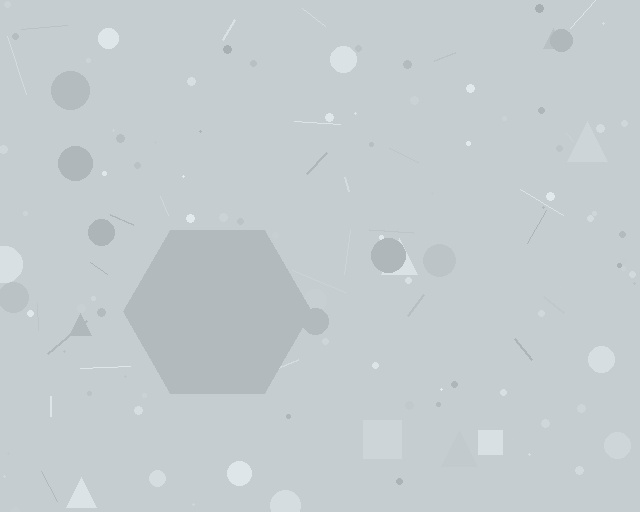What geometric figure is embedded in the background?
A hexagon is embedded in the background.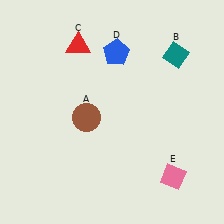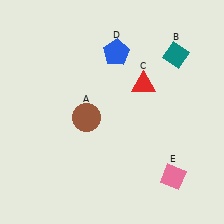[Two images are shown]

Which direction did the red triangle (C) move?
The red triangle (C) moved right.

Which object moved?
The red triangle (C) moved right.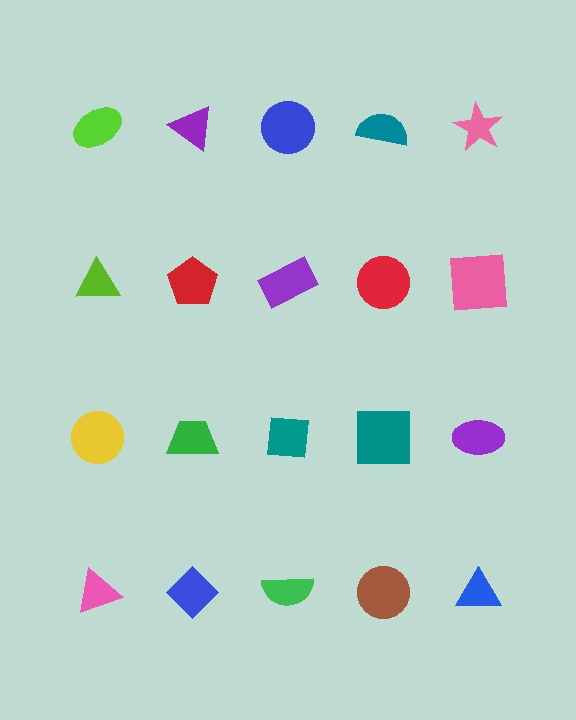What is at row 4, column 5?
A blue triangle.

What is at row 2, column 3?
A purple rectangle.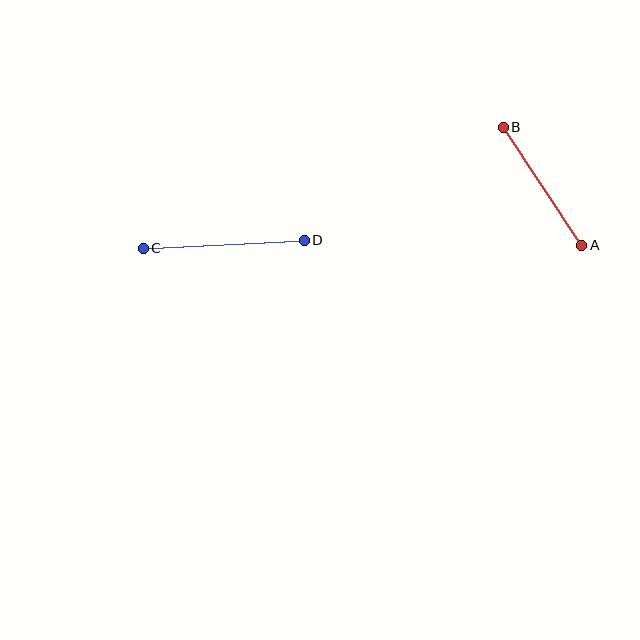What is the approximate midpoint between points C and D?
The midpoint is at approximately (224, 244) pixels.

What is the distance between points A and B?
The distance is approximately 142 pixels.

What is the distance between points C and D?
The distance is approximately 161 pixels.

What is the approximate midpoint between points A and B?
The midpoint is at approximately (542, 186) pixels.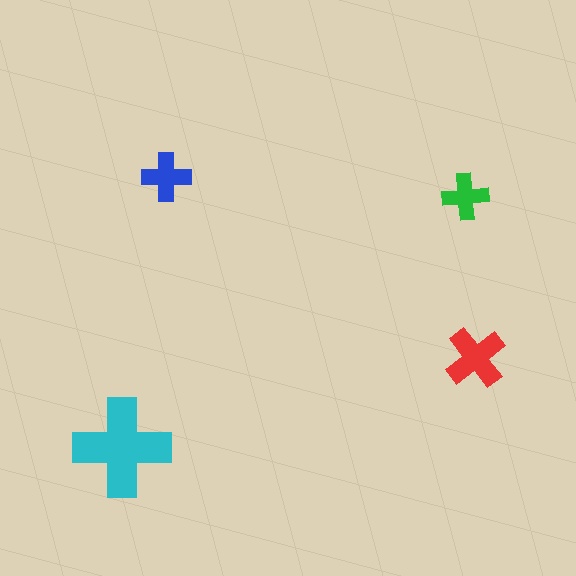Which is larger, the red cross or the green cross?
The red one.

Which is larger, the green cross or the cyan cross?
The cyan one.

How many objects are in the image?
There are 4 objects in the image.